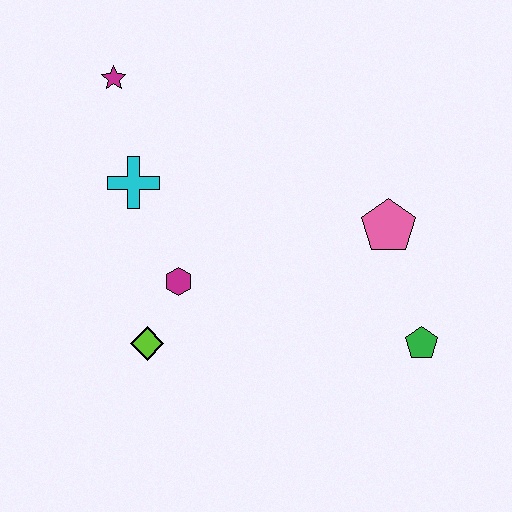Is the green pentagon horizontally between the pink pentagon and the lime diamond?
No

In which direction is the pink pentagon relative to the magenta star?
The pink pentagon is to the right of the magenta star.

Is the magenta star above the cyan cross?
Yes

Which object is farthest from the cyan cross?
The green pentagon is farthest from the cyan cross.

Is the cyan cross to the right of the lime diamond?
No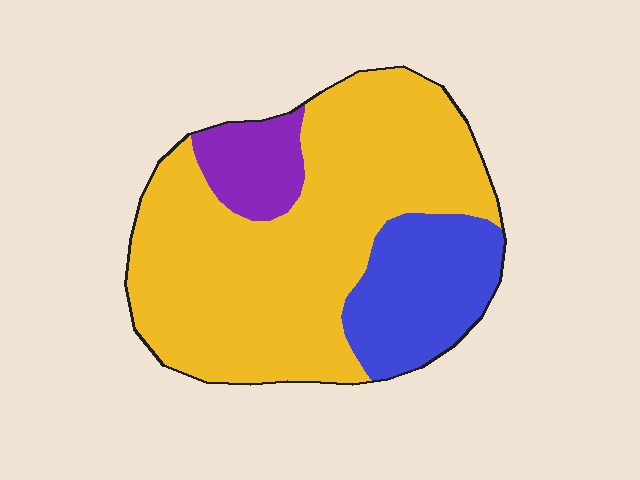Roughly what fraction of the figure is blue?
Blue takes up about one fifth (1/5) of the figure.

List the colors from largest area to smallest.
From largest to smallest: yellow, blue, purple.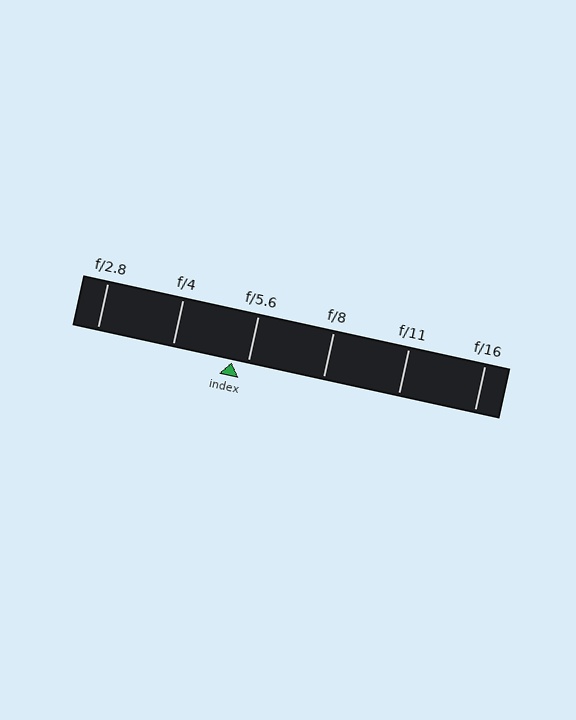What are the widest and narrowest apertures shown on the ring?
The widest aperture shown is f/2.8 and the narrowest is f/16.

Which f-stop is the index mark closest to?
The index mark is closest to f/5.6.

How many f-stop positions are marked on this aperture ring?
There are 6 f-stop positions marked.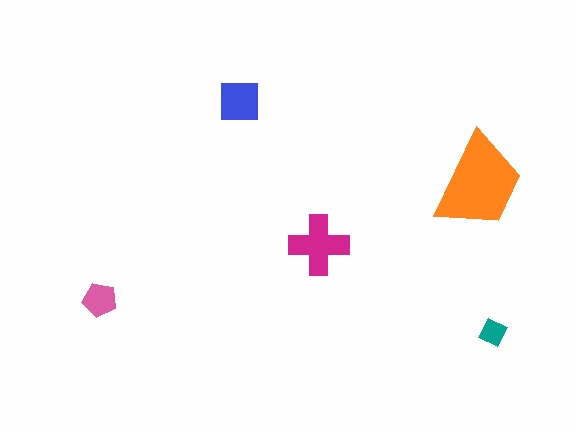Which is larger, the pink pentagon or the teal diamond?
The pink pentagon.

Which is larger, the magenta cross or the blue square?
The magenta cross.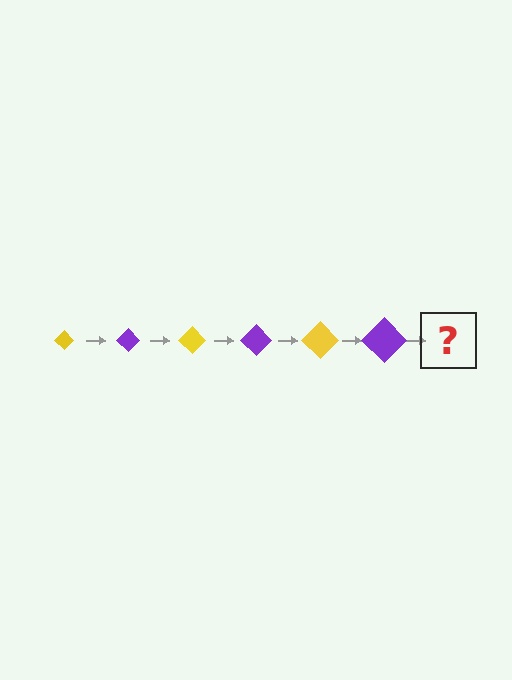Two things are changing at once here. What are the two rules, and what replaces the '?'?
The two rules are that the diamond grows larger each step and the color cycles through yellow and purple. The '?' should be a yellow diamond, larger than the previous one.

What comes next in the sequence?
The next element should be a yellow diamond, larger than the previous one.